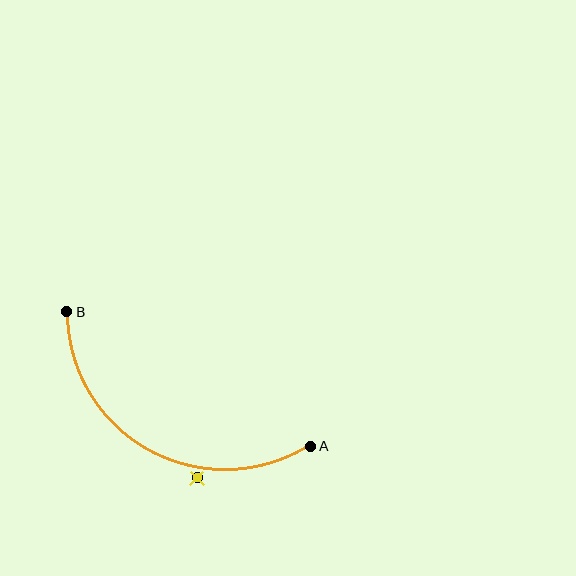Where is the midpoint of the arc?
The arc midpoint is the point on the curve farthest from the straight line joining A and B. It sits below that line.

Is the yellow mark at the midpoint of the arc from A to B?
No — the yellow mark does not lie on the arc at all. It sits slightly outside the curve.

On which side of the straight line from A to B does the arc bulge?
The arc bulges below the straight line connecting A and B.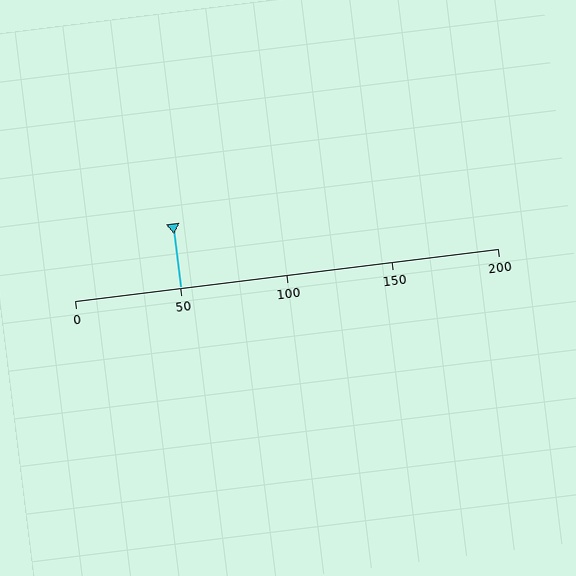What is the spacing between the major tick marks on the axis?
The major ticks are spaced 50 apart.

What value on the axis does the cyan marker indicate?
The marker indicates approximately 50.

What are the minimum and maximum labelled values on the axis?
The axis runs from 0 to 200.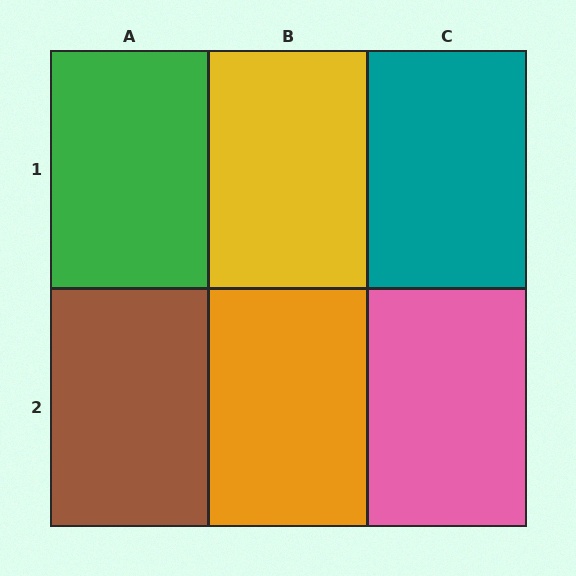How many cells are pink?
1 cell is pink.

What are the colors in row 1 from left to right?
Green, yellow, teal.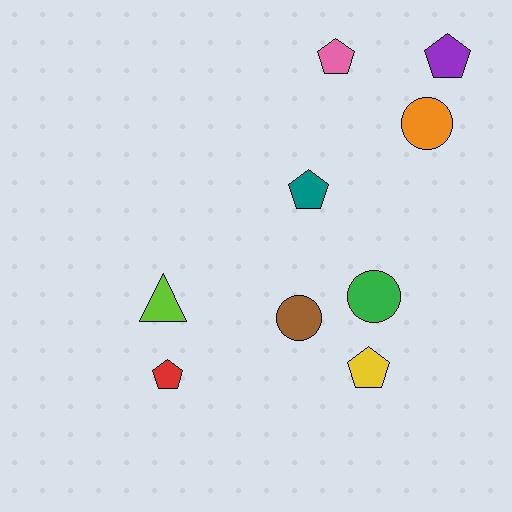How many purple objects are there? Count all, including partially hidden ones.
There is 1 purple object.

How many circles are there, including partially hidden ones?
There are 3 circles.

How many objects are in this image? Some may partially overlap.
There are 9 objects.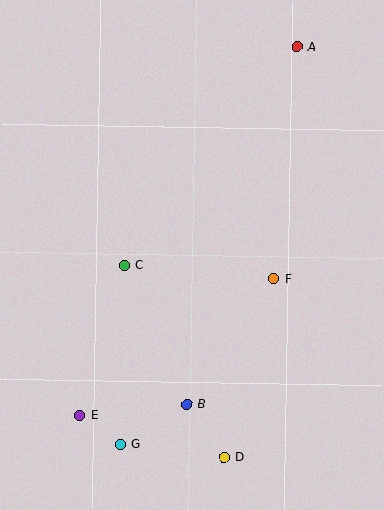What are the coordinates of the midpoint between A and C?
The midpoint between A and C is at (210, 156).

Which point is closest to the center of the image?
Point C at (124, 265) is closest to the center.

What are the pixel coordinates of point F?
Point F is at (273, 279).